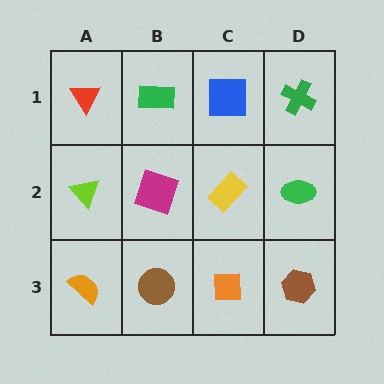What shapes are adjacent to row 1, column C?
A yellow rectangle (row 2, column C), a green rectangle (row 1, column B), a green cross (row 1, column D).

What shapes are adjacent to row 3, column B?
A magenta square (row 2, column B), an orange semicircle (row 3, column A), an orange square (row 3, column C).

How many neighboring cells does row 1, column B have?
3.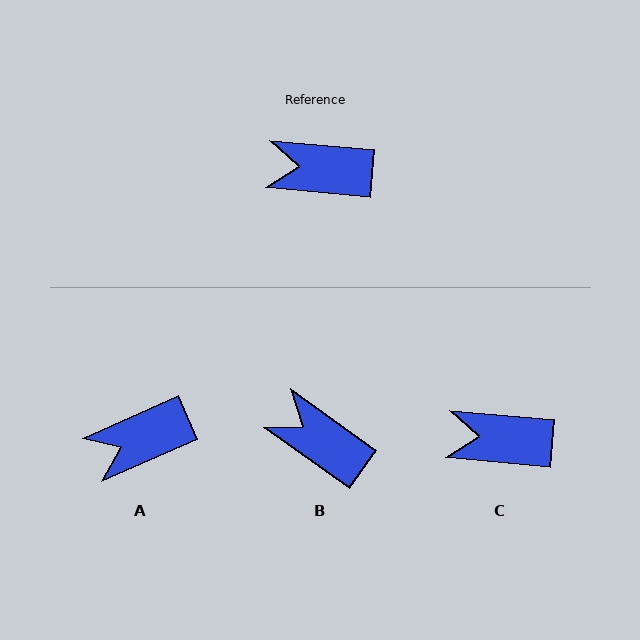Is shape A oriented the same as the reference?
No, it is off by about 29 degrees.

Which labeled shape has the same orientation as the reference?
C.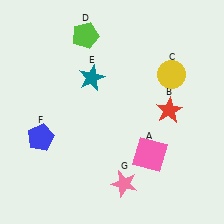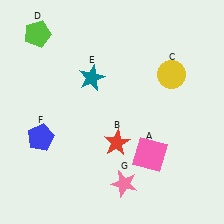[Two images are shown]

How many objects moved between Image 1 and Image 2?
2 objects moved between the two images.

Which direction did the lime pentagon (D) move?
The lime pentagon (D) moved left.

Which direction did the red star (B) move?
The red star (B) moved left.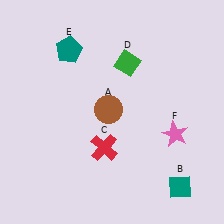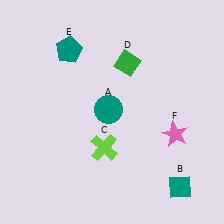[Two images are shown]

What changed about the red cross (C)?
In Image 1, C is red. In Image 2, it changed to lime.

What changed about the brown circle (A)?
In Image 1, A is brown. In Image 2, it changed to teal.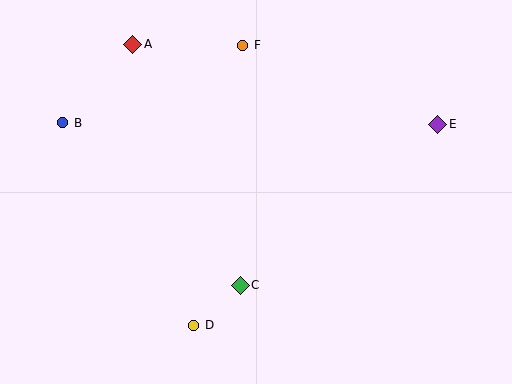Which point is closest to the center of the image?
Point C at (240, 285) is closest to the center.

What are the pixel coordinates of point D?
Point D is at (193, 325).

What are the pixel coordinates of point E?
Point E is at (438, 124).